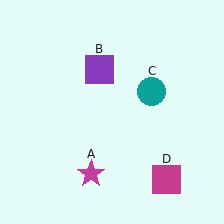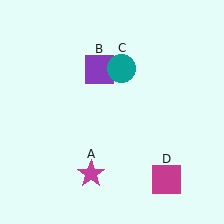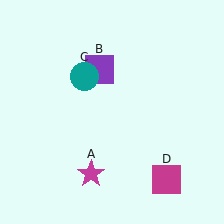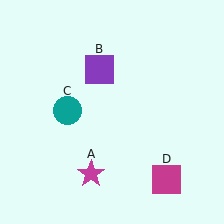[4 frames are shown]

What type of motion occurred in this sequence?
The teal circle (object C) rotated counterclockwise around the center of the scene.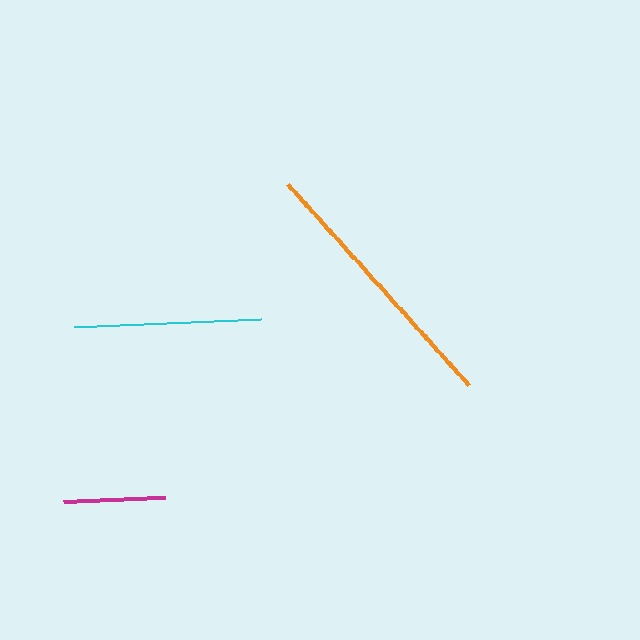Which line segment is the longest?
The orange line is the longest at approximately 270 pixels.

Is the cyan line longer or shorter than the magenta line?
The cyan line is longer than the magenta line.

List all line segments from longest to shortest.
From longest to shortest: orange, cyan, magenta.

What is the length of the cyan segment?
The cyan segment is approximately 187 pixels long.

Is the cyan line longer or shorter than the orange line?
The orange line is longer than the cyan line.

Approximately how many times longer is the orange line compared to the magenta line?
The orange line is approximately 2.6 times the length of the magenta line.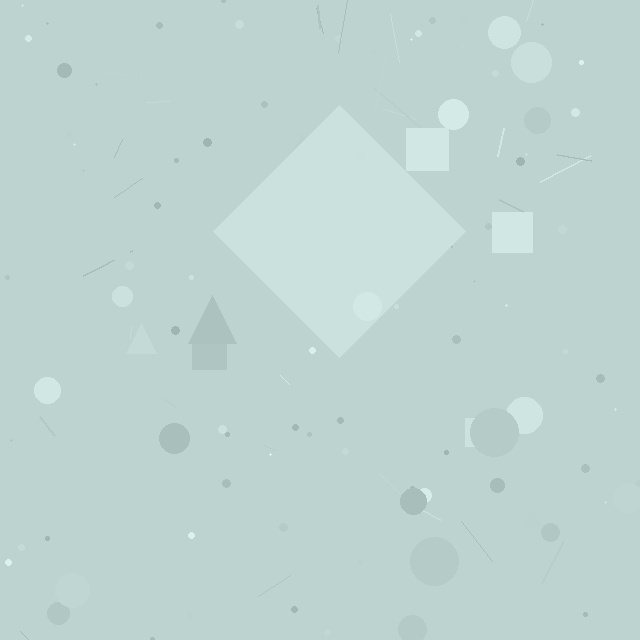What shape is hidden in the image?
A diamond is hidden in the image.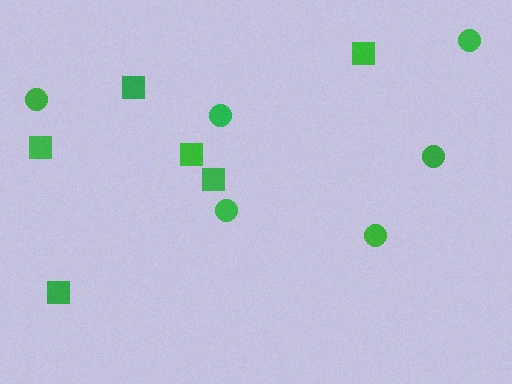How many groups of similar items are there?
There are 2 groups: one group of squares (6) and one group of circles (6).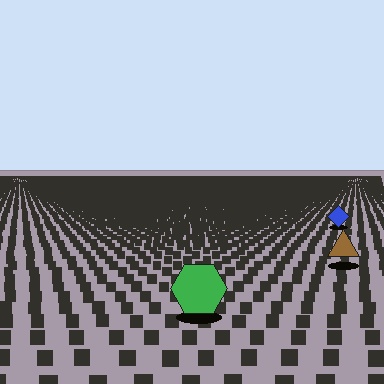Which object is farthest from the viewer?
The blue diamond is farthest from the viewer. It appears smaller and the ground texture around it is denser.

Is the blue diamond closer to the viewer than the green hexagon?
No. The green hexagon is closer — you can tell from the texture gradient: the ground texture is coarser near it.